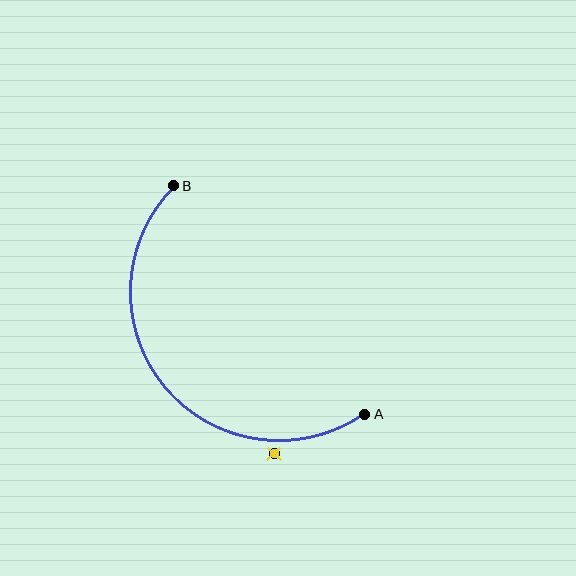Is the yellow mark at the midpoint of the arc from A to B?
No — the yellow mark does not lie on the arc at all. It sits slightly outside the curve.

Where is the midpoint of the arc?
The arc midpoint is the point on the curve farthest from the straight line joining A and B. It sits below and to the left of that line.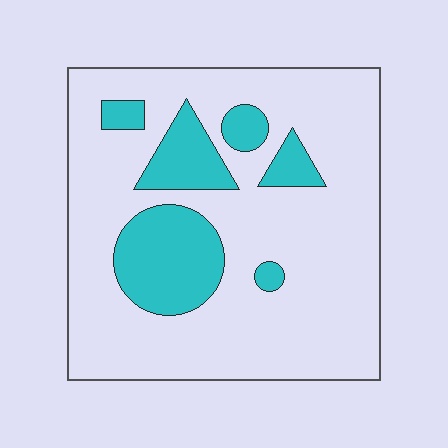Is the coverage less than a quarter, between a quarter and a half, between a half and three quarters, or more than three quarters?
Less than a quarter.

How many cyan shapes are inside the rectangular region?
6.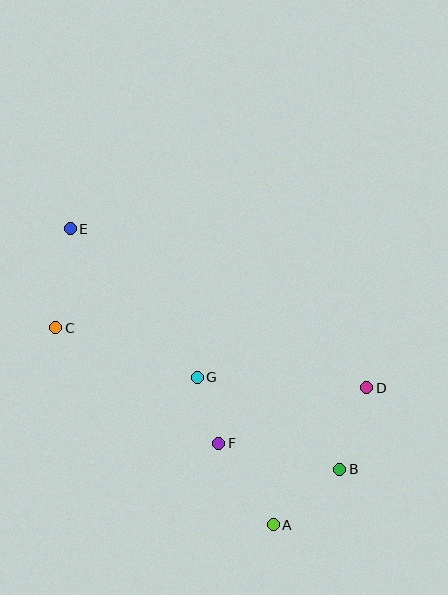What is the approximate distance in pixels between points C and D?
The distance between C and D is approximately 316 pixels.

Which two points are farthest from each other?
Points B and E are farthest from each other.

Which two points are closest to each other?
Points F and G are closest to each other.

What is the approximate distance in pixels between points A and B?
The distance between A and B is approximately 87 pixels.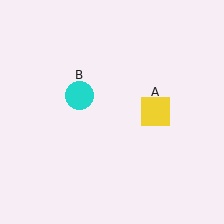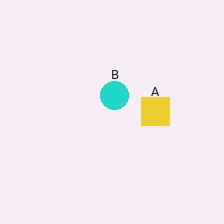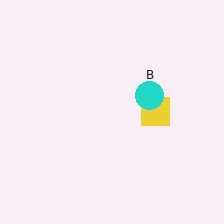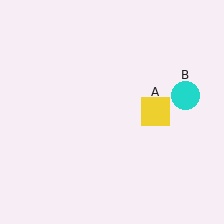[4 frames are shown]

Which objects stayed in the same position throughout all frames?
Yellow square (object A) remained stationary.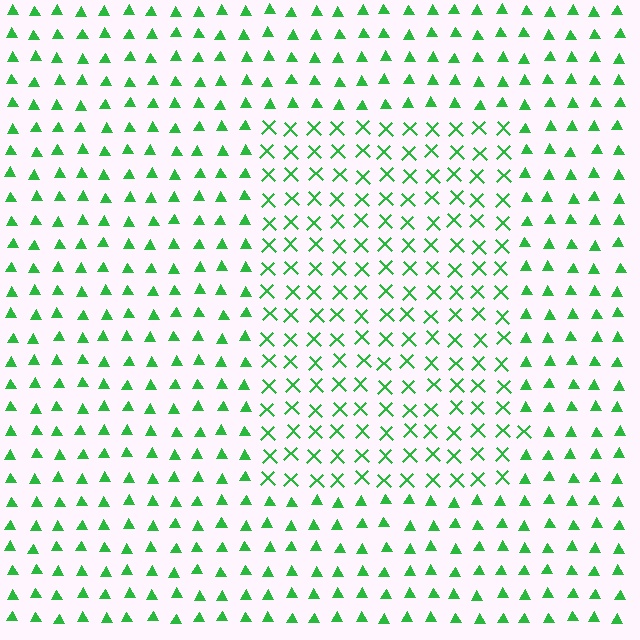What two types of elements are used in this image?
The image uses X marks inside the rectangle region and triangles outside it.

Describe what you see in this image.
The image is filled with small green elements arranged in a uniform grid. A rectangle-shaped region contains X marks, while the surrounding area contains triangles. The boundary is defined purely by the change in element shape.